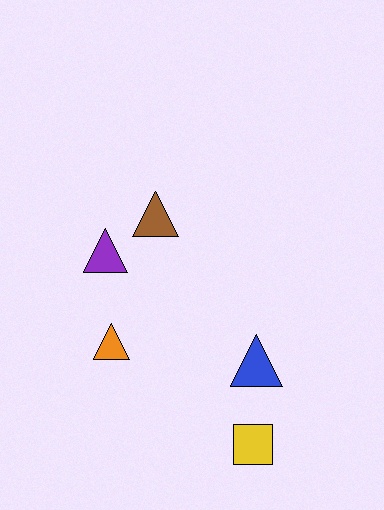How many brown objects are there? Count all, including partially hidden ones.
There is 1 brown object.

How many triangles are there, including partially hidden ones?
There are 4 triangles.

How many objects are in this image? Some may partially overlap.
There are 5 objects.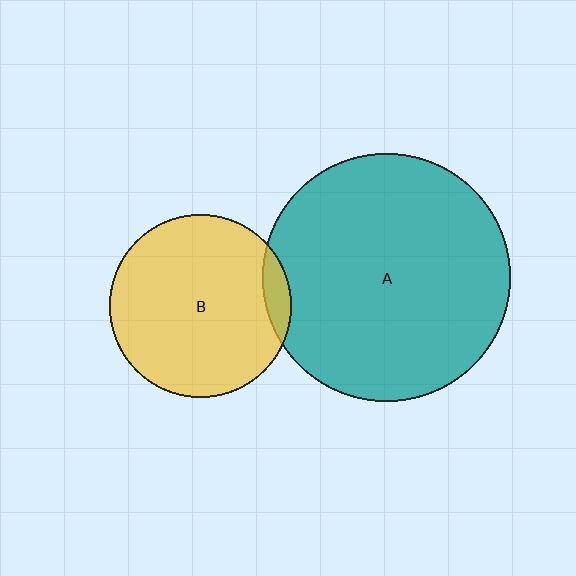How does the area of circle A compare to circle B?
Approximately 1.9 times.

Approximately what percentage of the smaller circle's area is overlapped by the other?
Approximately 5%.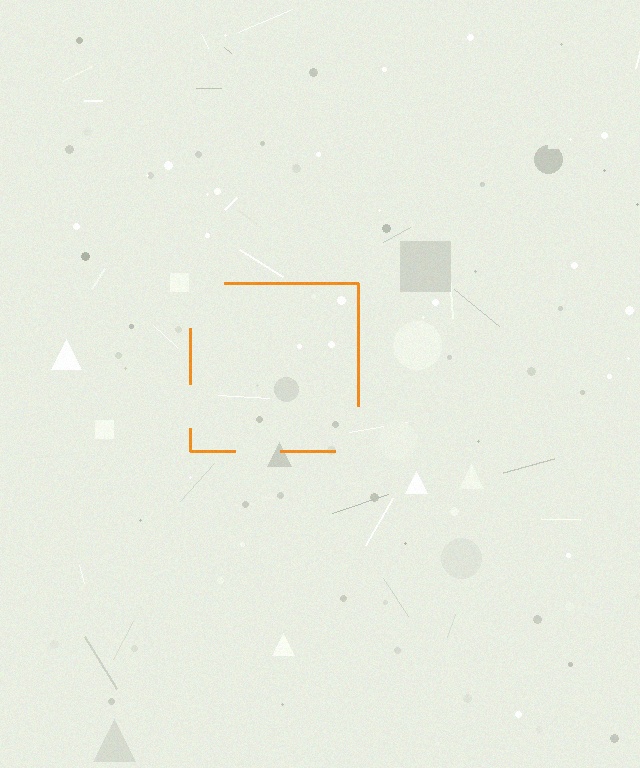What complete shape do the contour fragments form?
The contour fragments form a square.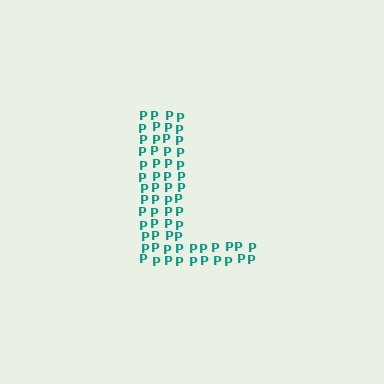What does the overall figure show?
The overall figure shows the letter L.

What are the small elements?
The small elements are letter P's.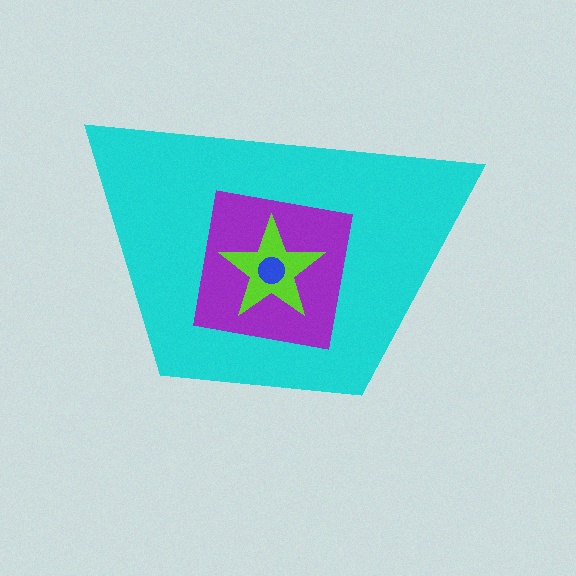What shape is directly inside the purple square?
The lime star.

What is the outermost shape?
The cyan trapezoid.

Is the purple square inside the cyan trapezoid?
Yes.